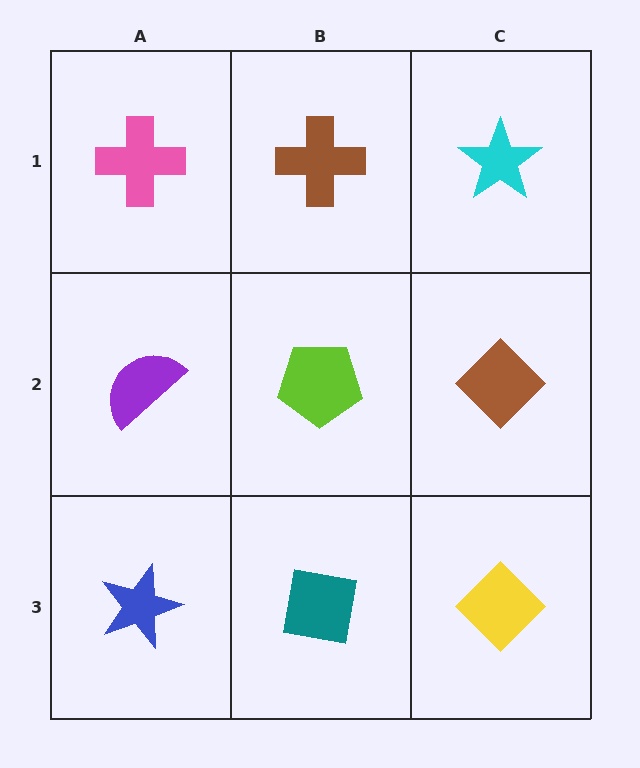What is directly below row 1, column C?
A brown diamond.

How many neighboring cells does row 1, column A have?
2.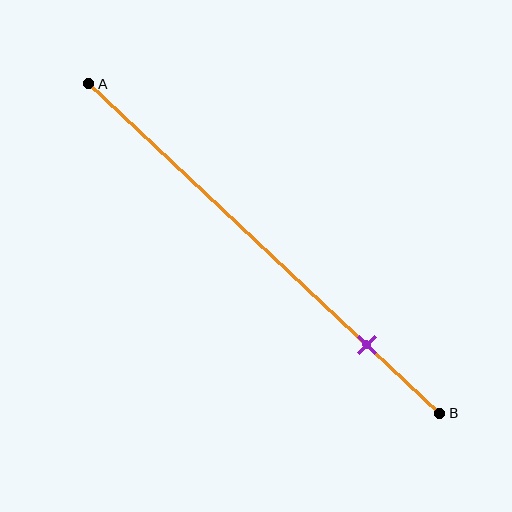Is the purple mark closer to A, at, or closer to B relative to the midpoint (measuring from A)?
The purple mark is closer to point B than the midpoint of segment AB.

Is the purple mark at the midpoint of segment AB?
No, the mark is at about 80% from A, not at the 50% midpoint.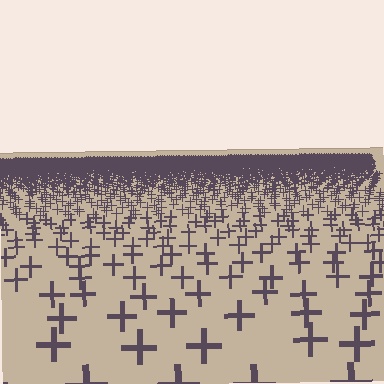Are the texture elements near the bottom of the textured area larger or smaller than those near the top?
Larger. Near the bottom, elements are closer to the viewer and appear at a bigger on-screen size.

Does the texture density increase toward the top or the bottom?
Density increases toward the top.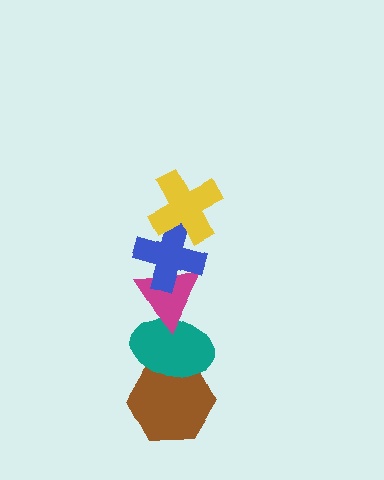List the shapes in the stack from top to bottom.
From top to bottom: the yellow cross, the blue cross, the magenta triangle, the teal ellipse, the brown hexagon.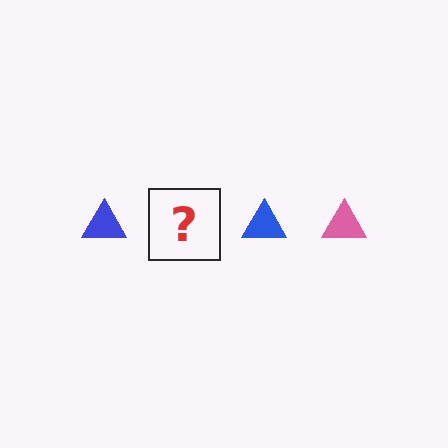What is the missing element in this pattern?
The missing element is a pink triangle.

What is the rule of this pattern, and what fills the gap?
The rule is that the pattern cycles through blue, pink triangles. The gap should be filled with a pink triangle.